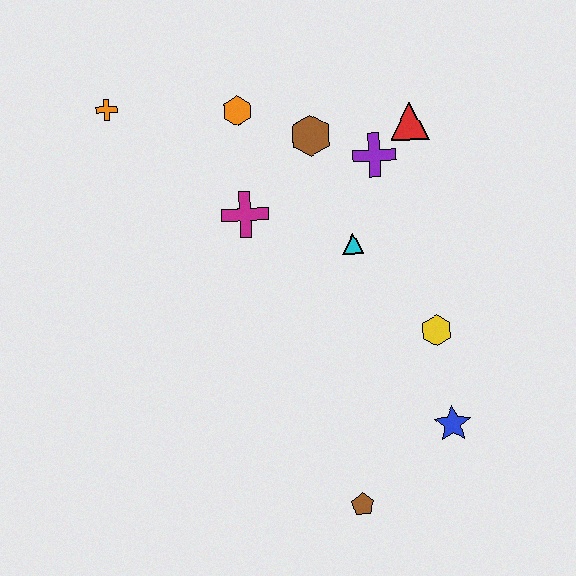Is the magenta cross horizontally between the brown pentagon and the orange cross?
Yes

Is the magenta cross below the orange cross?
Yes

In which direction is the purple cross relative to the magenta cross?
The purple cross is to the right of the magenta cross.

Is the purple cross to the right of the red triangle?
No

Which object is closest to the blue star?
The yellow hexagon is closest to the blue star.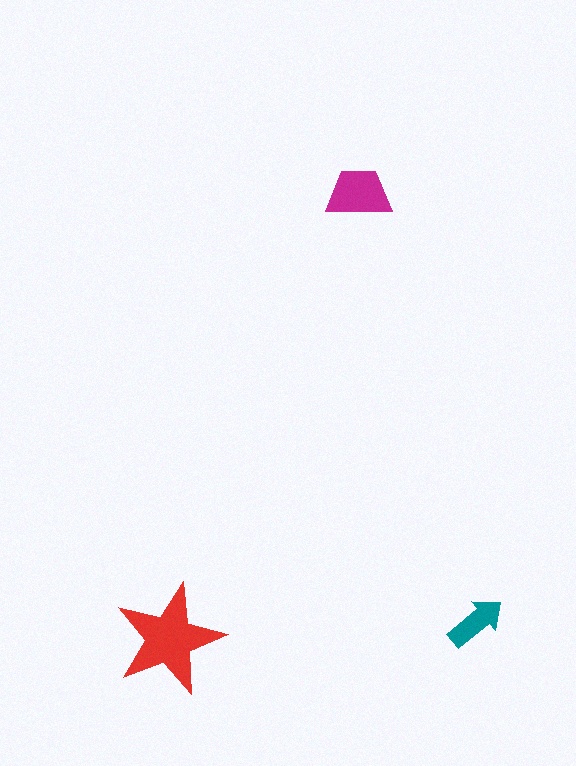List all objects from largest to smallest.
The red star, the magenta trapezoid, the teal arrow.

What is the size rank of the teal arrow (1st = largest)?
3rd.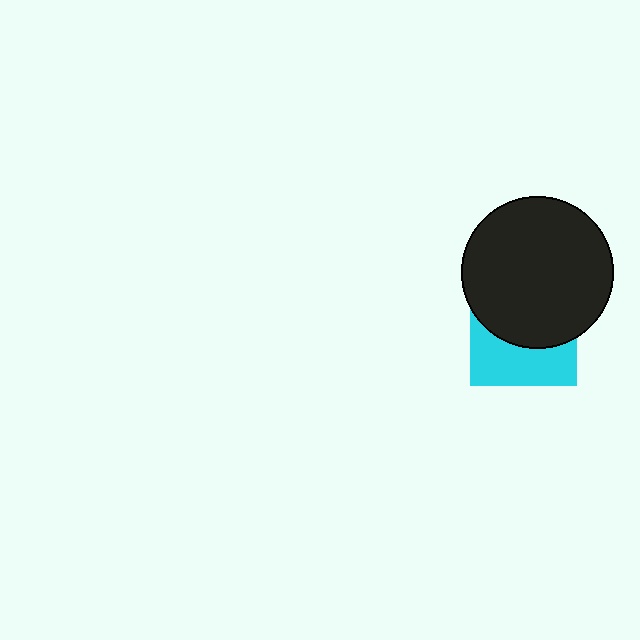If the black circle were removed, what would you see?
You would see the complete cyan square.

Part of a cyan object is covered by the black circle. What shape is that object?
It is a square.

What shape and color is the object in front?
The object in front is a black circle.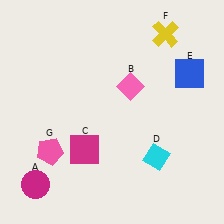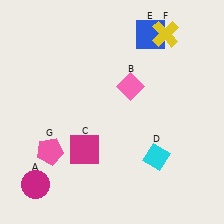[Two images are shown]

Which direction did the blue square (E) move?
The blue square (E) moved left.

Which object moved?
The blue square (E) moved left.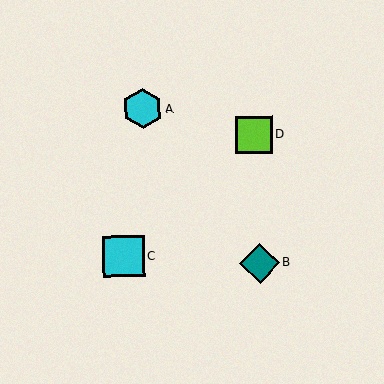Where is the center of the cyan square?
The center of the cyan square is at (124, 256).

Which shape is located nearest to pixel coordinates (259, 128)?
The lime square (labeled D) at (253, 135) is nearest to that location.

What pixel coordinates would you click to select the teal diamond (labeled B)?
Click at (260, 263) to select the teal diamond B.